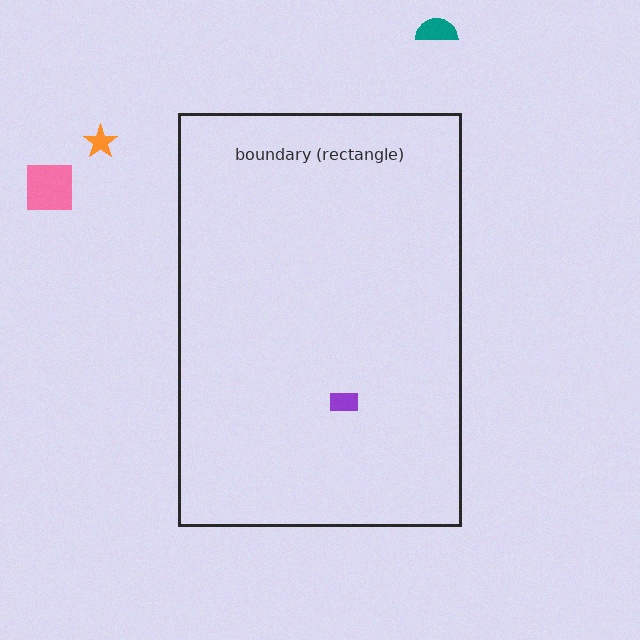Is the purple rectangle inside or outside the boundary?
Inside.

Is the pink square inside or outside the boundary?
Outside.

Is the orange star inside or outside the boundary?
Outside.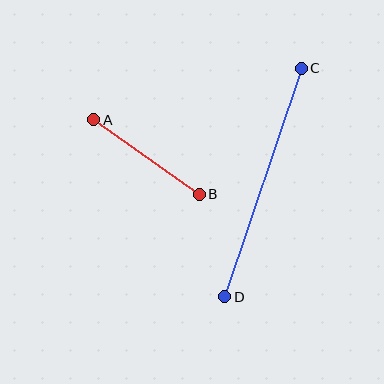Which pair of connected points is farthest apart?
Points C and D are farthest apart.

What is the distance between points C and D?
The distance is approximately 241 pixels.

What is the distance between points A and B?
The distance is approximately 129 pixels.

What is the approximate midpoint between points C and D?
The midpoint is at approximately (263, 183) pixels.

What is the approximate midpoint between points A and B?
The midpoint is at approximately (146, 157) pixels.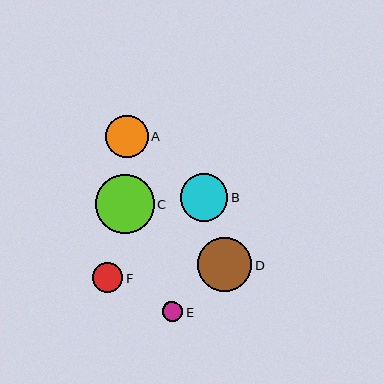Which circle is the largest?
Circle C is the largest with a size of approximately 58 pixels.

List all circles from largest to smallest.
From largest to smallest: C, D, B, A, F, E.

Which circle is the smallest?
Circle E is the smallest with a size of approximately 20 pixels.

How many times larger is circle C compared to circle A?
Circle C is approximately 1.4 times the size of circle A.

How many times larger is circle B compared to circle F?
Circle B is approximately 1.6 times the size of circle F.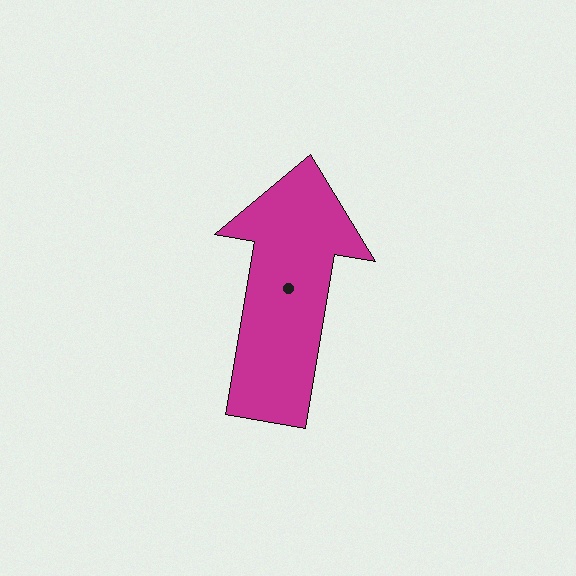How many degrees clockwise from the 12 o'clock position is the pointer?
Approximately 10 degrees.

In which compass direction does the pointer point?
North.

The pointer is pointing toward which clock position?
Roughly 12 o'clock.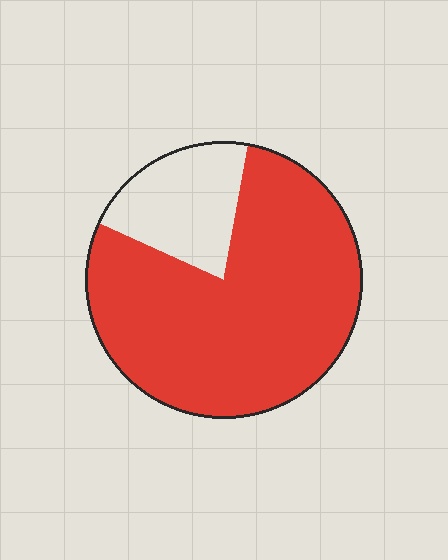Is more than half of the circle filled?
Yes.